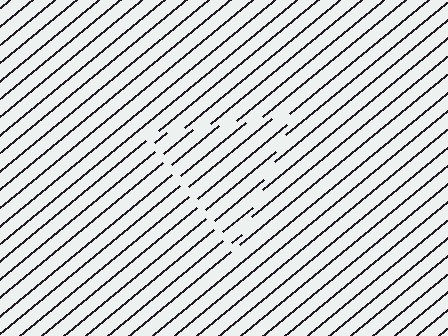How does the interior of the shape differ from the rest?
The interior of the shape contains the same grating, shifted by half a period — the contour is defined by the phase discontinuity where line-ends from the inner and outer gratings abut.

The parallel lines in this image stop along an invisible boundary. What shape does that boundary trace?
An illusory triangle. The interior of the shape contains the same grating, shifted by half a period — the contour is defined by the phase discontinuity where line-ends from the inner and outer gratings abut.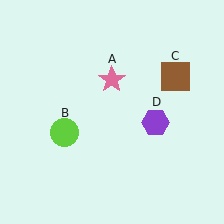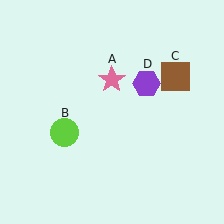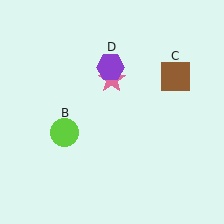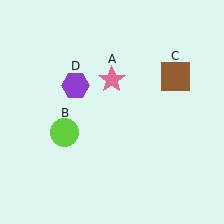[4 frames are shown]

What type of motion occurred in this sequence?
The purple hexagon (object D) rotated counterclockwise around the center of the scene.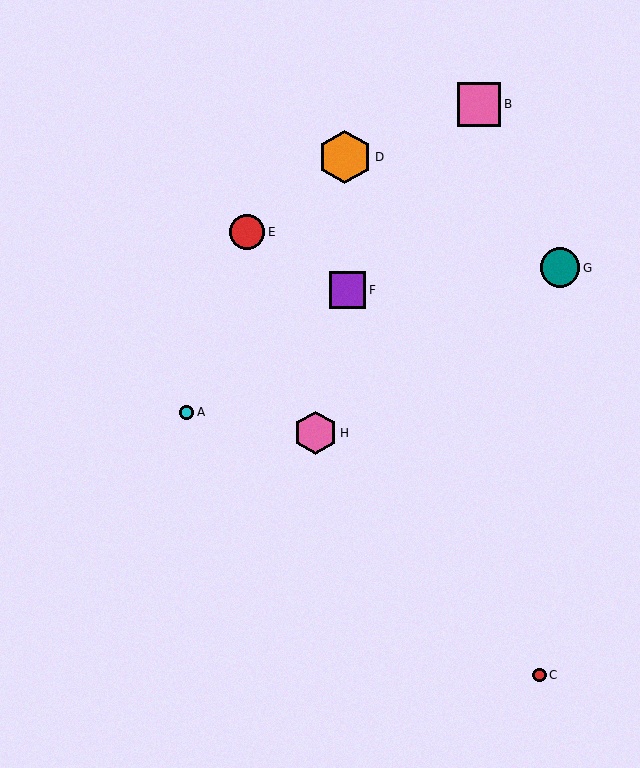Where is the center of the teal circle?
The center of the teal circle is at (560, 268).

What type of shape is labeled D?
Shape D is an orange hexagon.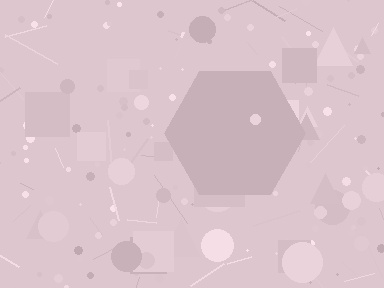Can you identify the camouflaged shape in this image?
The camouflaged shape is a hexagon.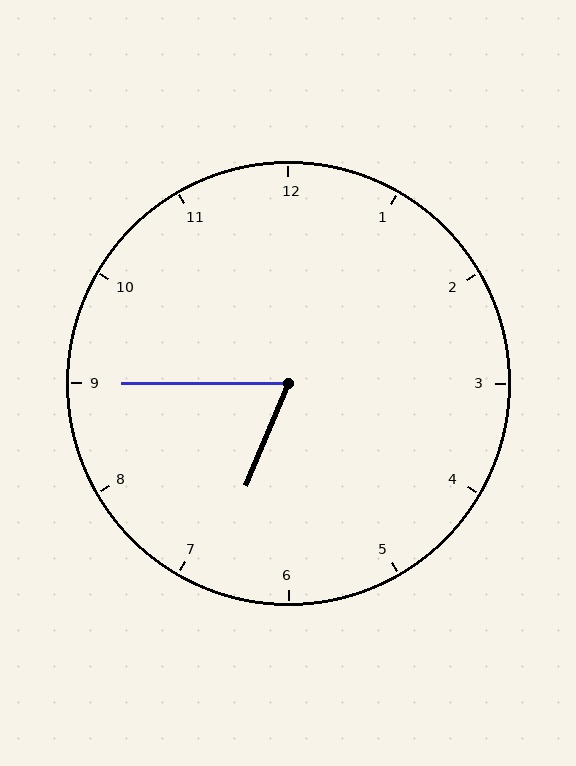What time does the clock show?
6:45.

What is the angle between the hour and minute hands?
Approximately 68 degrees.